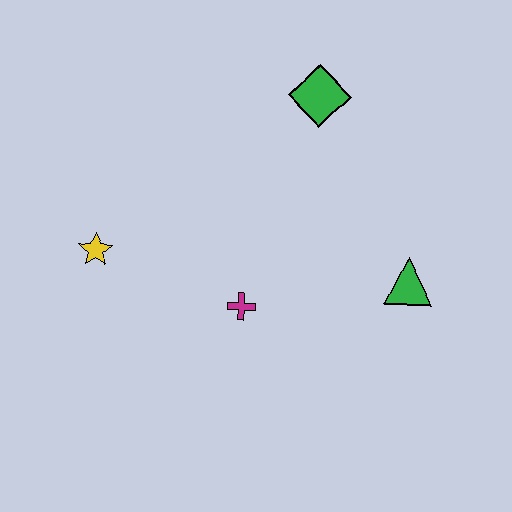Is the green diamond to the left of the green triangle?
Yes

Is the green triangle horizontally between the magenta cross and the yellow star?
No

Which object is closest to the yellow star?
The magenta cross is closest to the yellow star.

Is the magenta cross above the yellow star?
No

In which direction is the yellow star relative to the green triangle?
The yellow star is to the left of the green triangle.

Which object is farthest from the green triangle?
The yellow star is farthest from the green triangle.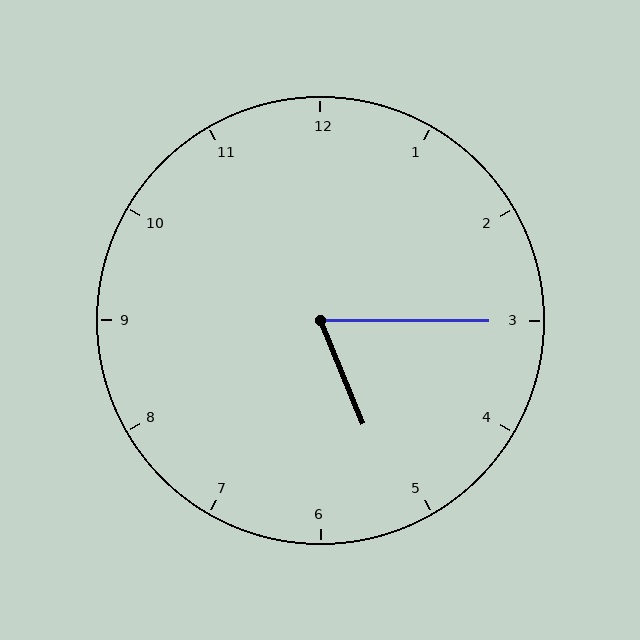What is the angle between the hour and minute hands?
Approximately 68 degrees.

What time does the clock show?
5:15.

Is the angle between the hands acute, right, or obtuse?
It is acute.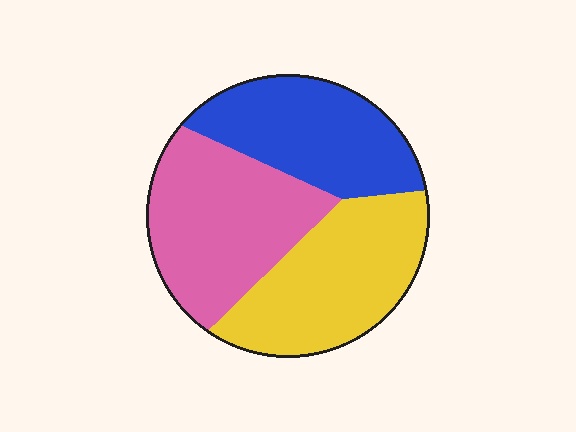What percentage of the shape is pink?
Pink covers 36% of the shape.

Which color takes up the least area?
Blue, at roughly 30%.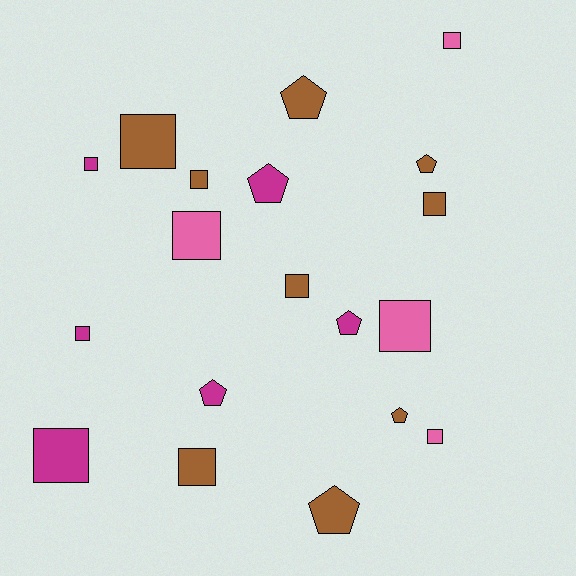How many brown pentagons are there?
There are 4 brown pentagons.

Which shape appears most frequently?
Square, with 12 objects.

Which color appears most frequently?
Brown, with 9 objects.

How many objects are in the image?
There are 19 objects.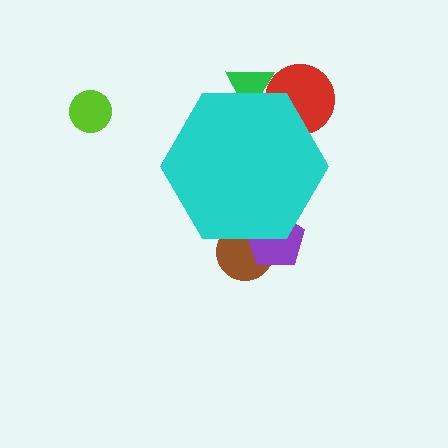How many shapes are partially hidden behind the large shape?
4 shapes are partially hidden.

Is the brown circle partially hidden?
Yes, the brown circle is partially hidden behind the cyan hexagon.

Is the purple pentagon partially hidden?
Yes, the purple pentagon is partially hidden behind the cyan hexagon.